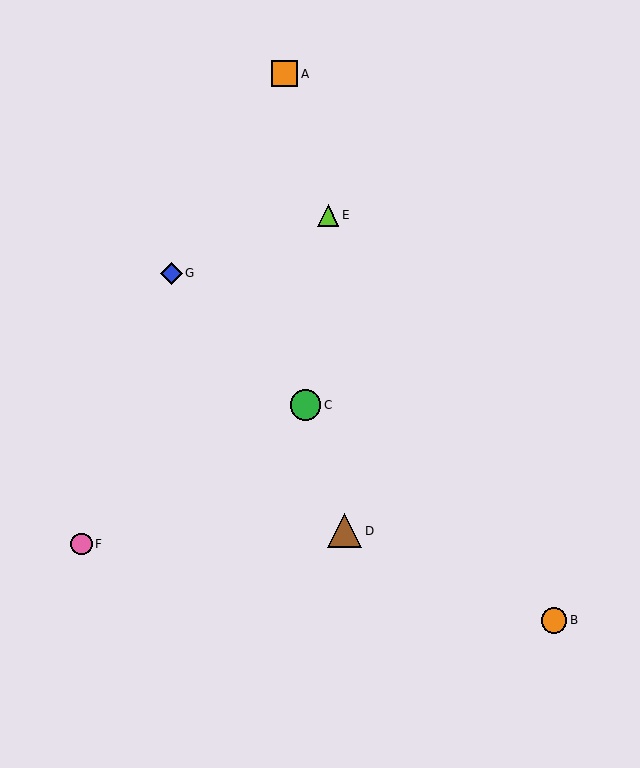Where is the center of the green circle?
The center of the green circle is at (305, 405).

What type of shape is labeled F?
Shape F is a pink circle.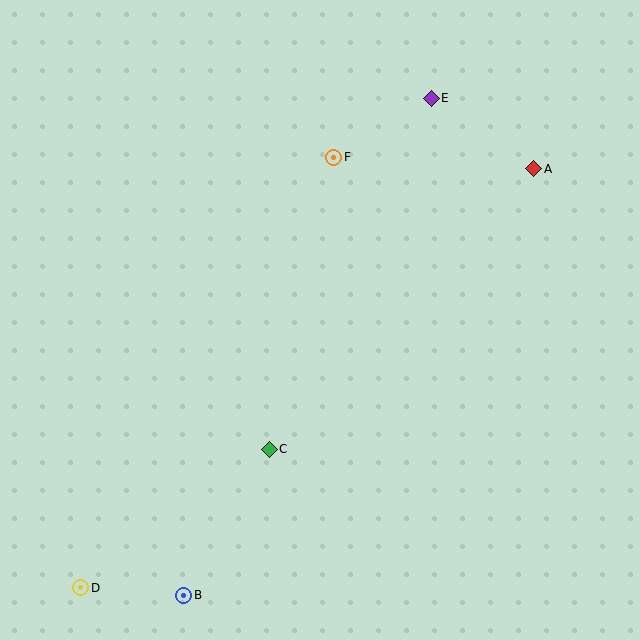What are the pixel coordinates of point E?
Point E is at (431, 98).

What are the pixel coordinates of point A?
Point A is at (534, 169).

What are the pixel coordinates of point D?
Point D is at (81, 588).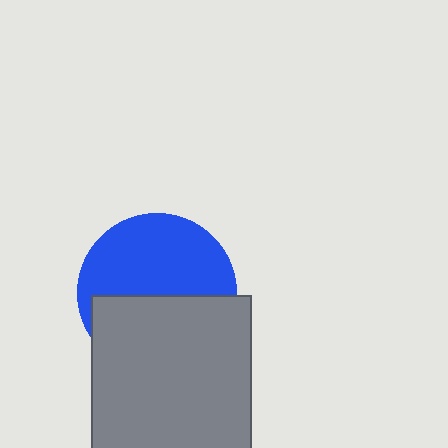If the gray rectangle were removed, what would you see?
You would see the complete blue circle.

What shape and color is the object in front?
The object in front is a gray rectangle.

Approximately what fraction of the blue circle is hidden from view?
Roughly 46% of the blue circle is hidden behind the gray rectangle.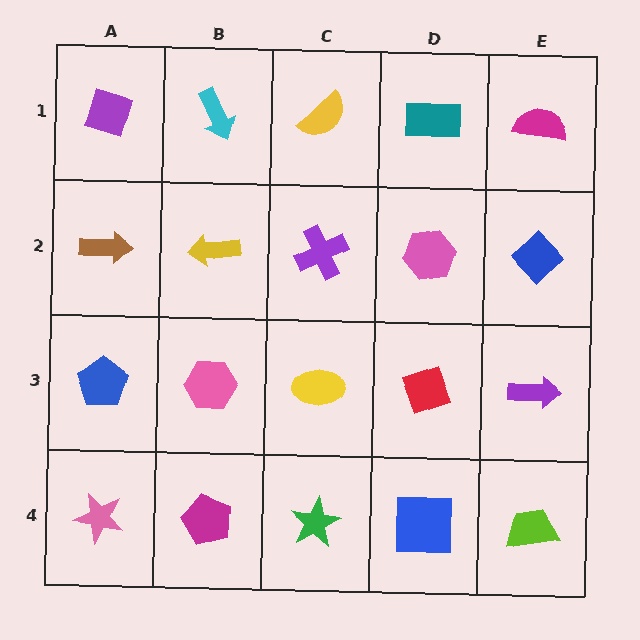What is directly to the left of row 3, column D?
A yellow ellipse.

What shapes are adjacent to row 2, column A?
A purple diamond (row 1, column A), a blue pentagon (row 3, column A), a yellow arrow (row 2, column B).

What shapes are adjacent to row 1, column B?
A yellow arrow (row 2, column B), a purple diamond (row 1, column A), a yellow semicircle (row 1, column C).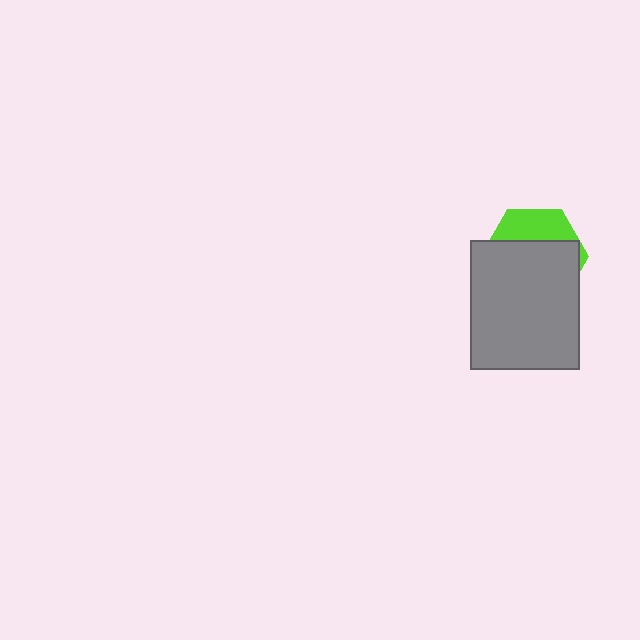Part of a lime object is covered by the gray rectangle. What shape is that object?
It is a hexagon.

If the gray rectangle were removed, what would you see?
You would see the complete lime hexagon.